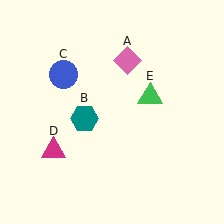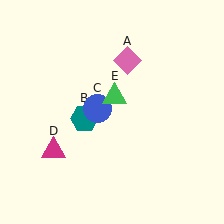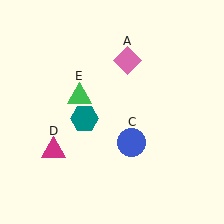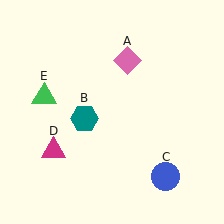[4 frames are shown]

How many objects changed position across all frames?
2 objects changed position: blue circle (object C), green triangle (object E).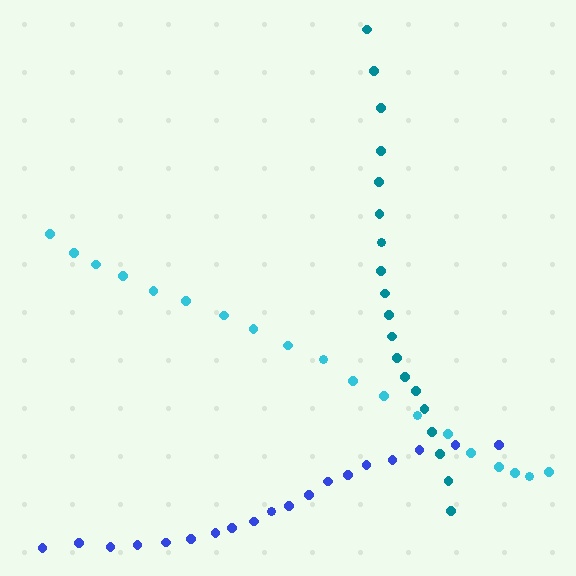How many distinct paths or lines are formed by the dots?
There are 3 distinct paths.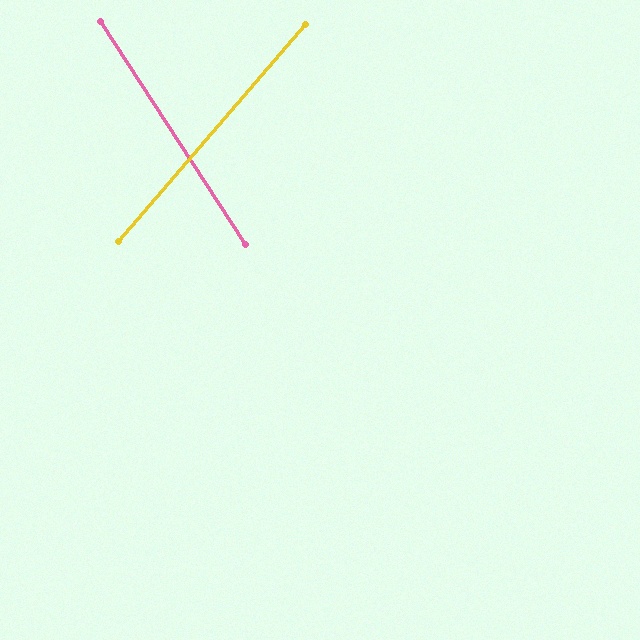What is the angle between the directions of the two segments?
Approximately 74 degrees.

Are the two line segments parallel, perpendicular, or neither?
Neither parallel nor perpendicular — they differ by about 74°.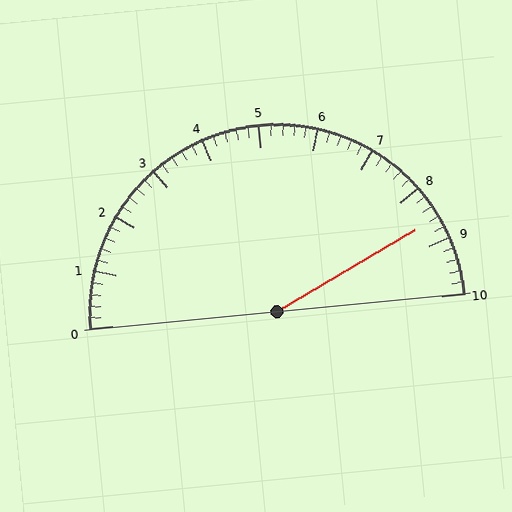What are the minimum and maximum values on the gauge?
The gauge ranges from 0 to 10.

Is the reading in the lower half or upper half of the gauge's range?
The reading is in the upper half of the range (0 to 10).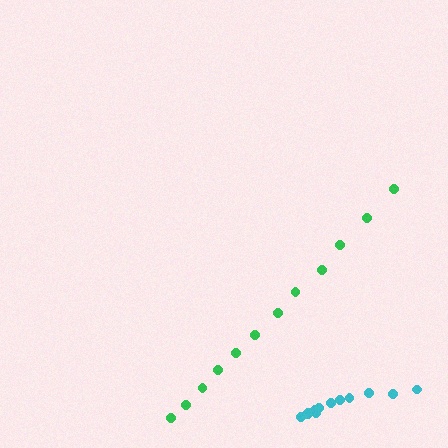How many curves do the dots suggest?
There are 2 distinct paths.